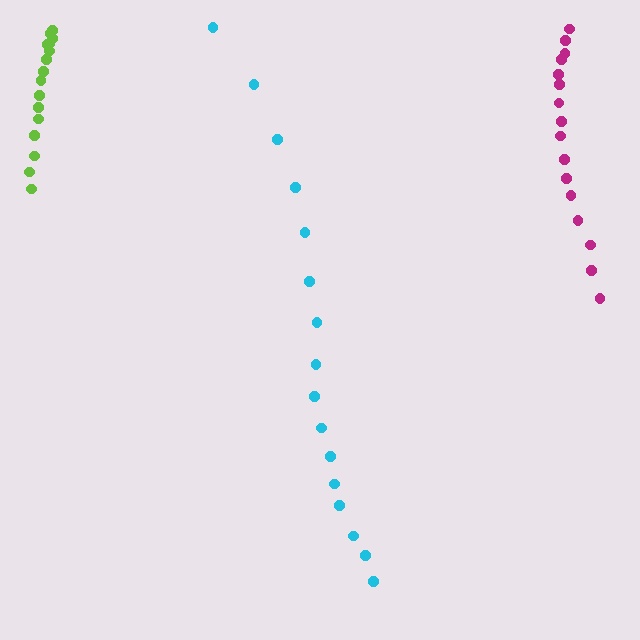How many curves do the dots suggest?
There are 3 distinct paths.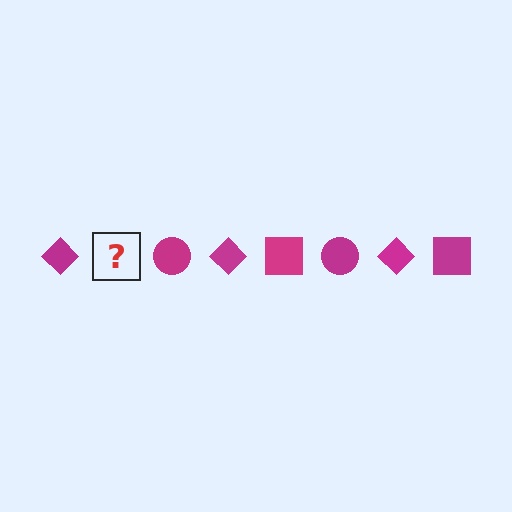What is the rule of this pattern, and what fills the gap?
The rule is that the pattern cycles through diamond, square, circle shapes in magenta. The gap should be filled with a magenta square.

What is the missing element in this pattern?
The missing element is a magenta square.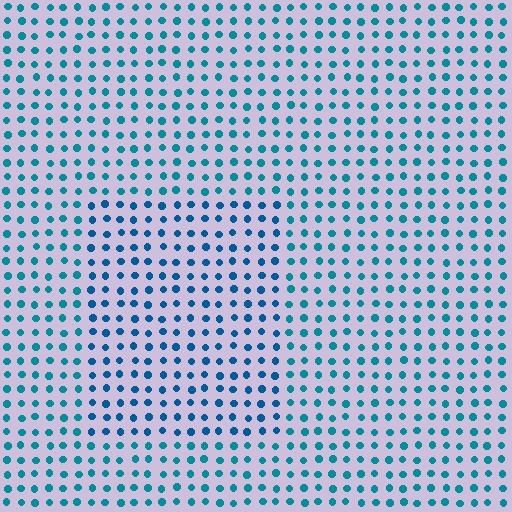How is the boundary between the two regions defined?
The boundary is defined purely by a slight shift in hue (about 20 degrees). Spacing, size, and orientation are identical on both sides.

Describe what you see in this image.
The image is filled with small teal elements in a uniform arrangement. A rectangle-shaped region is visible where the elements are tinted to a slightly different hue, forming a subtle color boundary.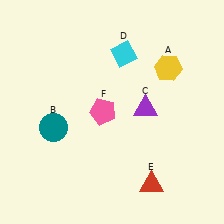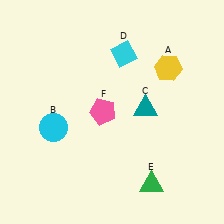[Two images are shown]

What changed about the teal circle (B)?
In Image 1, B is teal. In Image 2, it changed to cyan.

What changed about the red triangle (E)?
In Image 1, E is red. In Image 2, it changed to green.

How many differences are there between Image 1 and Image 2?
There are 3 differences between the two images.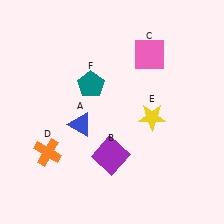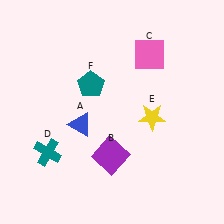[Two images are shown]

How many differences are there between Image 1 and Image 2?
There is 1 difference between the two images.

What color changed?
The cross (D) changed from orange in Image 1 to teal in Image 2.